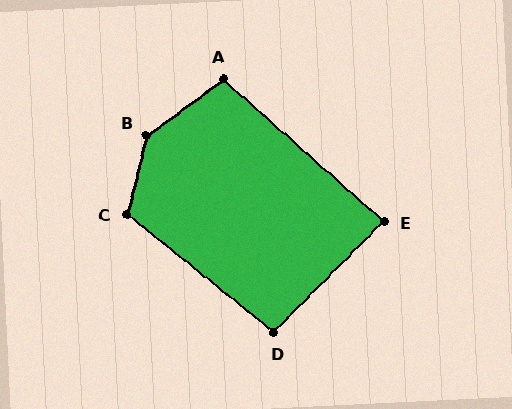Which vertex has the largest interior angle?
B, at approximately 140 degrees.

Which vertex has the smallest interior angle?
E, at approximately 87 degrees.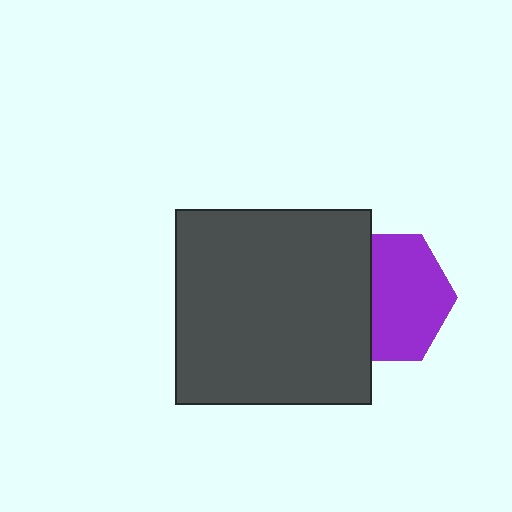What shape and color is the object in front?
The object in front is a dark gray square.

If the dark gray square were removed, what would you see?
You would see the complete purple hexagon.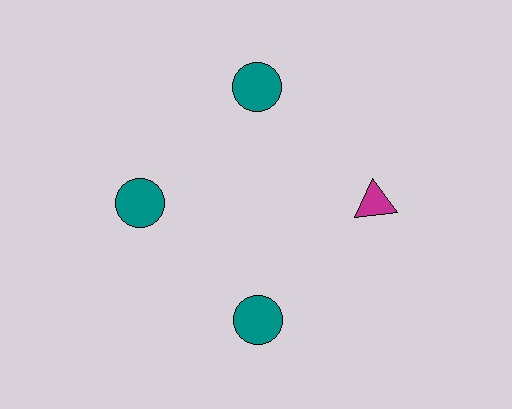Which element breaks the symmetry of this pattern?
The magenta triangle at roughly the 3 o'clock position breaks the symmetry. All other shapes are teal circles.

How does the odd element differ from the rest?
It differs in both color (magenta instead of teal) and shape (triangle instead of circle).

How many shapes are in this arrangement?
There are 4 shapes arranged in a ring pattern.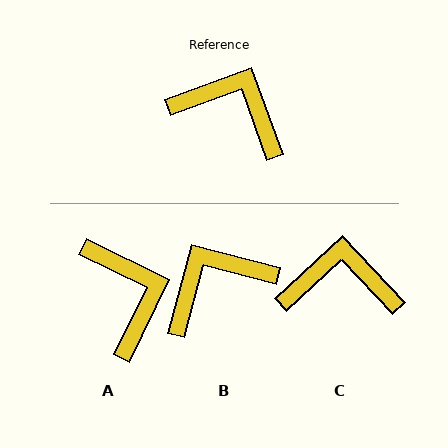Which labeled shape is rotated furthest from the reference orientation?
B, about 55 degrees away.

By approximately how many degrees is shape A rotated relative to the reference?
Approximately 46 degrees clockwise.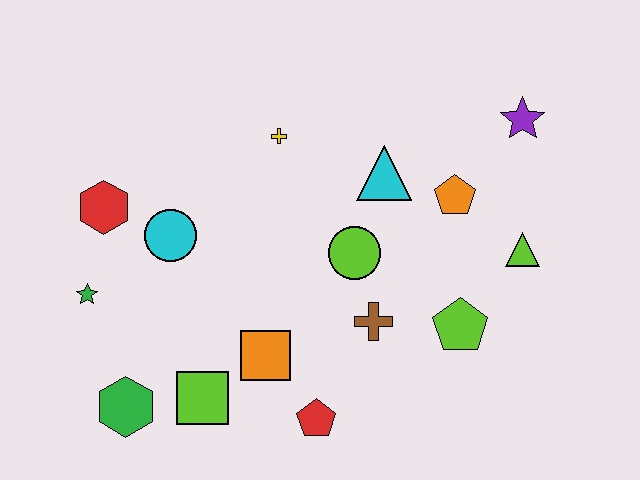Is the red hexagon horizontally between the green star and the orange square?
Yes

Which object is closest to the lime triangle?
The orange pentagon is closest to the lime triangle.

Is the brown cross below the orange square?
No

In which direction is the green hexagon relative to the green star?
The green hexagon is below the green star.